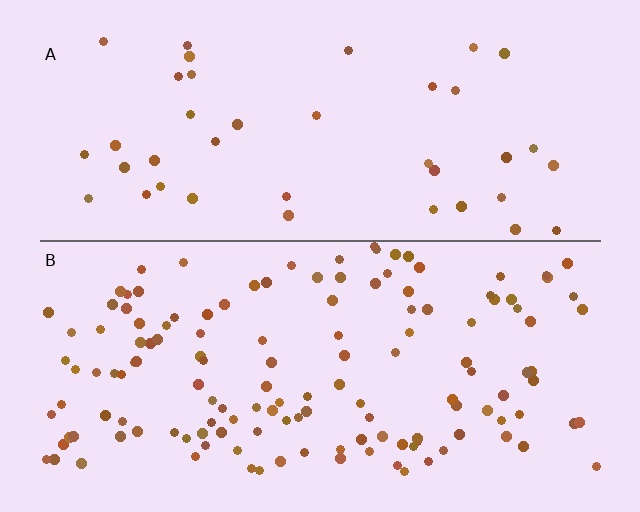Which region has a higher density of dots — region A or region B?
B (the bottom).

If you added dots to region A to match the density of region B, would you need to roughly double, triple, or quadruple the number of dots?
Approximately triple.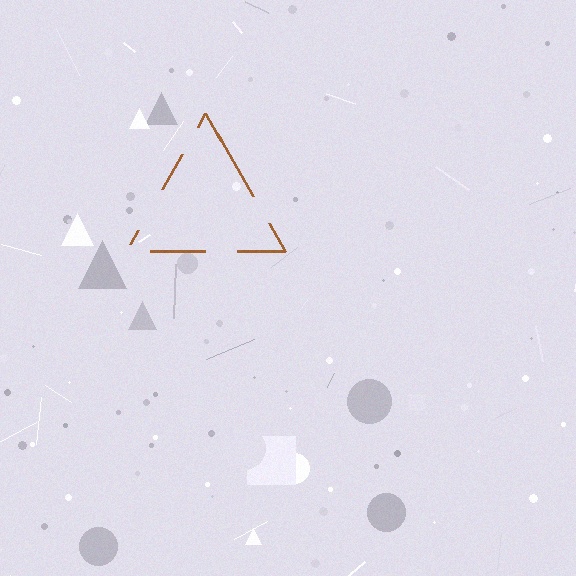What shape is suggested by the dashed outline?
The dashed outline suggests a triangle.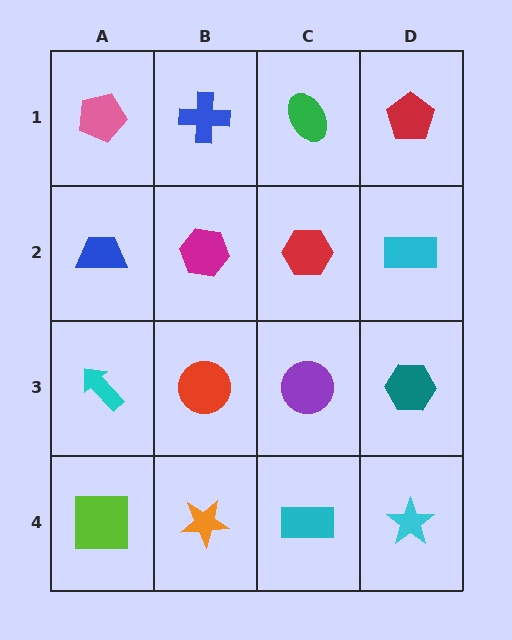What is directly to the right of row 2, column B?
A red hexagon.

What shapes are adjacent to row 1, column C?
A red hexagon (row 2, column C), a blue cross (row 1, column B), a red pentagon (row 1, column D).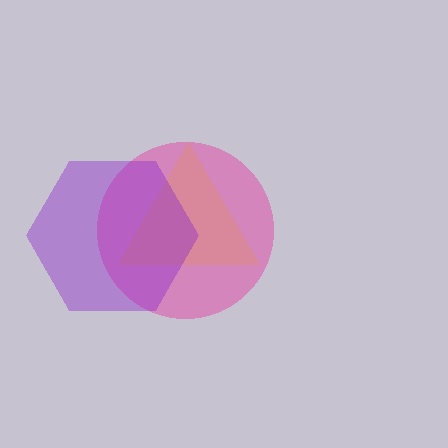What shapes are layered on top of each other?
The layered shapes are: a yellow triangle, a pink circle, a purple hexagon.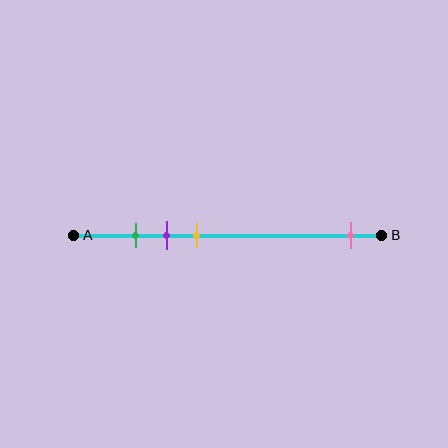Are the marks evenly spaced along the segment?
No, the marks are not evenly spaced.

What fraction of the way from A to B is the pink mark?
The pink mark is approximately 90% (0.9) of the way from A to B.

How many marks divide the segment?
There are 4 marks dividing the segment.